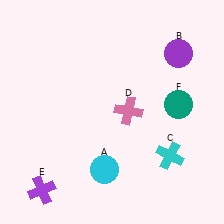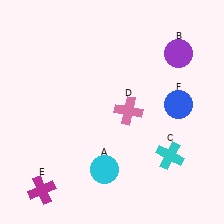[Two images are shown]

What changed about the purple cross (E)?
In Image 1, E is purple. In Image 2, it changed to magenta.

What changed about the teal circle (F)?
In Image 1, F is teal. In Image 2, it changed to blue.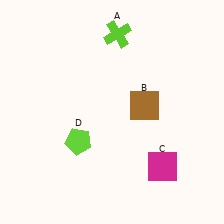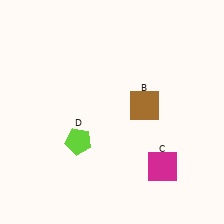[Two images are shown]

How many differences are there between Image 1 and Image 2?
There is 1 difference between the two images.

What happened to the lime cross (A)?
The lime cross (A) was removed in Image 2. It was in the top-right area of Image 1.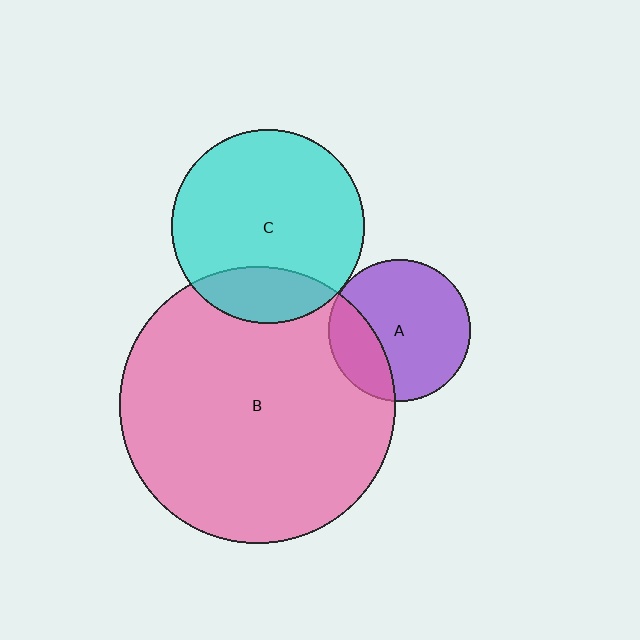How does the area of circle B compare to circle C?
Approximately 2.0 times.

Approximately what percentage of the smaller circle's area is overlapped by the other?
Approximately 25%.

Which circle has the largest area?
Circle B (pink).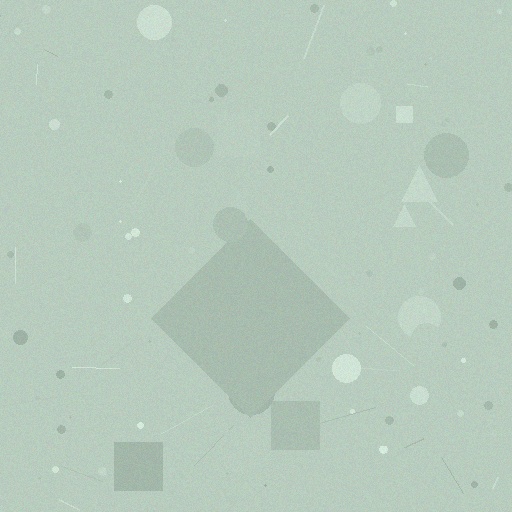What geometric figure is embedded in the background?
A diamond is embedded in the background.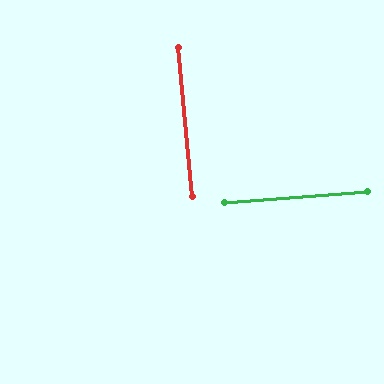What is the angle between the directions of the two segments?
Approximately 89 degrees.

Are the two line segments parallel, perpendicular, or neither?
Perpendicular — they meet at approximately 89°.